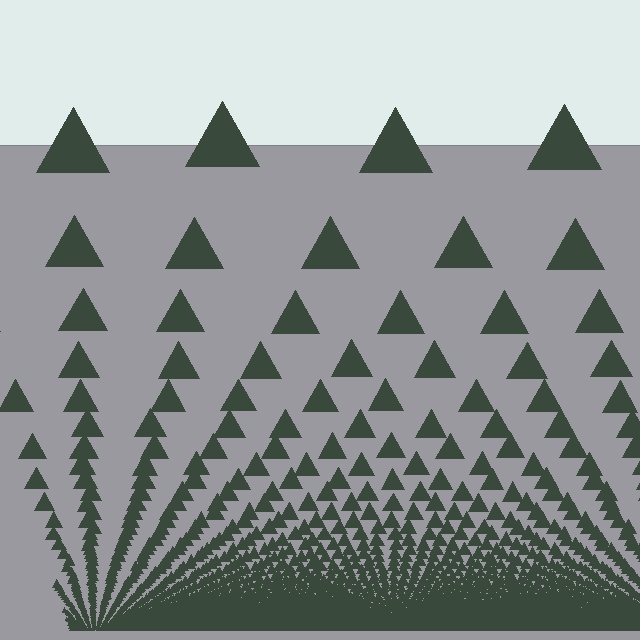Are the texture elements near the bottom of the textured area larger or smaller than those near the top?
Smaller. The gradient is inverted — elements near the bottom are smaller and denser.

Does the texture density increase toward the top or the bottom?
Density increases toward the bottom.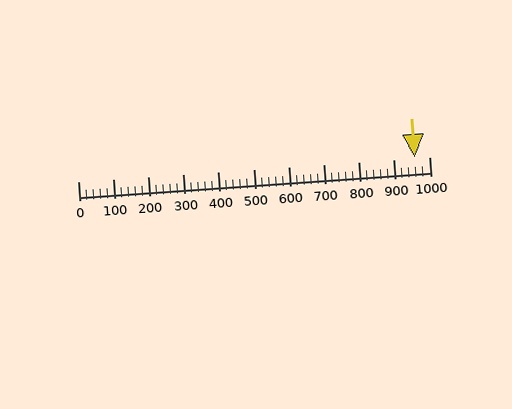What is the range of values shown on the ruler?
The ruler shows values from 0 to 1000.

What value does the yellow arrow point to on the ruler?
The yellow arrow points to approximately 960.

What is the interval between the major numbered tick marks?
The major tick marks are spaced 100 units apart.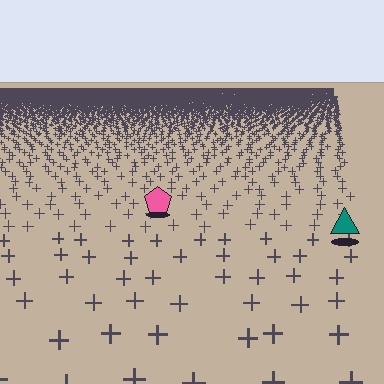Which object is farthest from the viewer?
The pink pentagon is farthest from the viewer. It appears smaller and the ground texture around it is denser.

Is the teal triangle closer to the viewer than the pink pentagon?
Yes. The teal triangle is closer — you can tell from the texture gradient: the ground texture is coarser near it.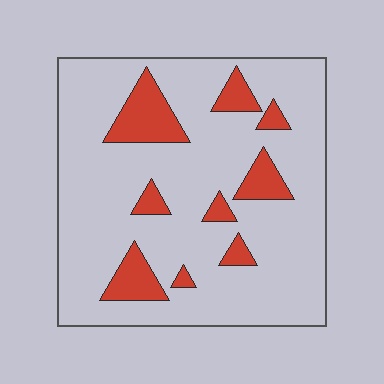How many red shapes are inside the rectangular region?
9.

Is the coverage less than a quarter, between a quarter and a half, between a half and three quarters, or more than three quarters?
Less than a quarter.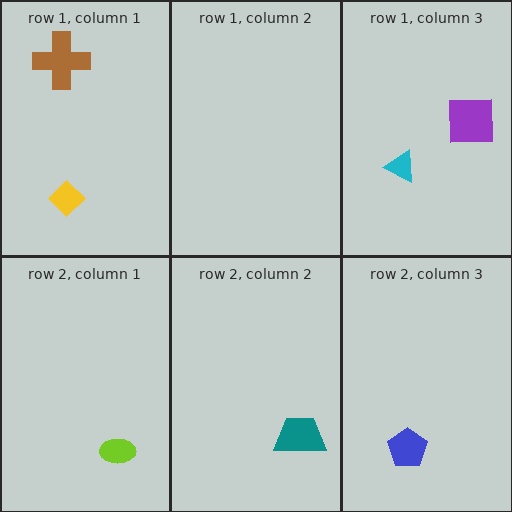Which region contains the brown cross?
The row 1, column 1 region.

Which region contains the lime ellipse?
The row 2, column 1 region.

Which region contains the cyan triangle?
The row 1, column 3 region.